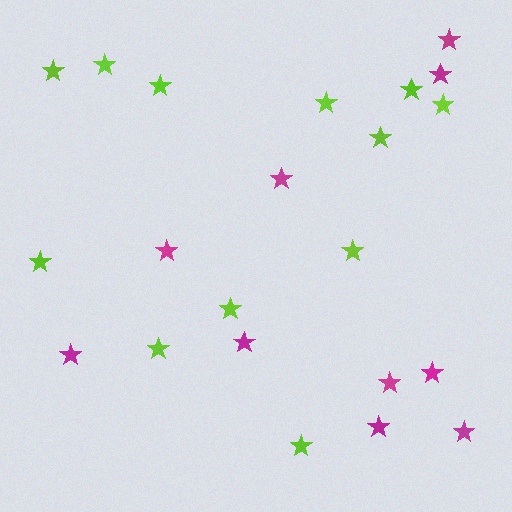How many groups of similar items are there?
There are 2 groups: one group of magenta stars (10) and one group of lime stars (12).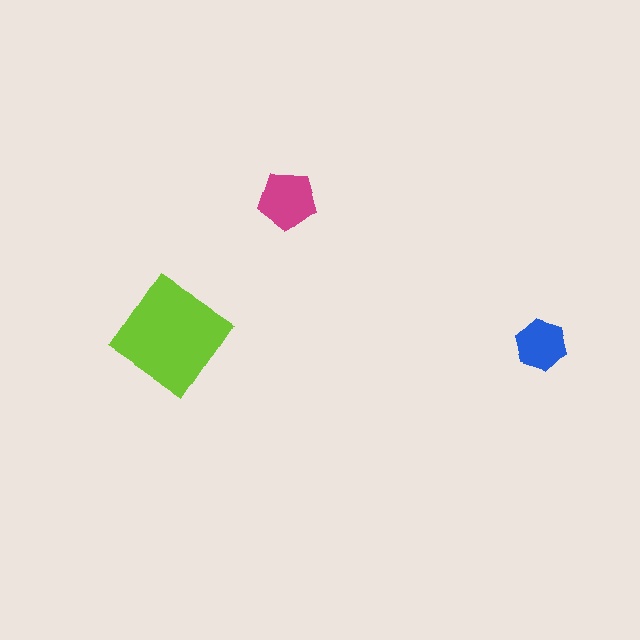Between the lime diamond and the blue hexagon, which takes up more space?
The lime diamond.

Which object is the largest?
The lime diamond.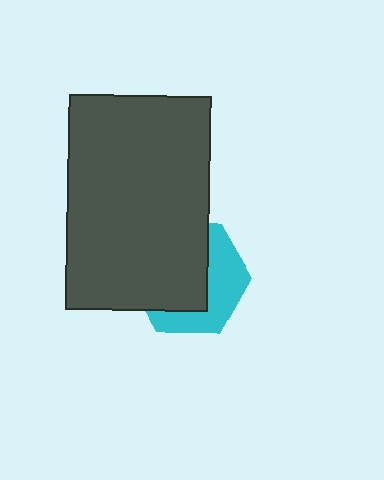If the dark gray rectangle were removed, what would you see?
You would see the complete cyan hexagon.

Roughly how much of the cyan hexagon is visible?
A small part of it is visible (roughly 41%).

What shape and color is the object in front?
The object in front is a dark gray rectangle.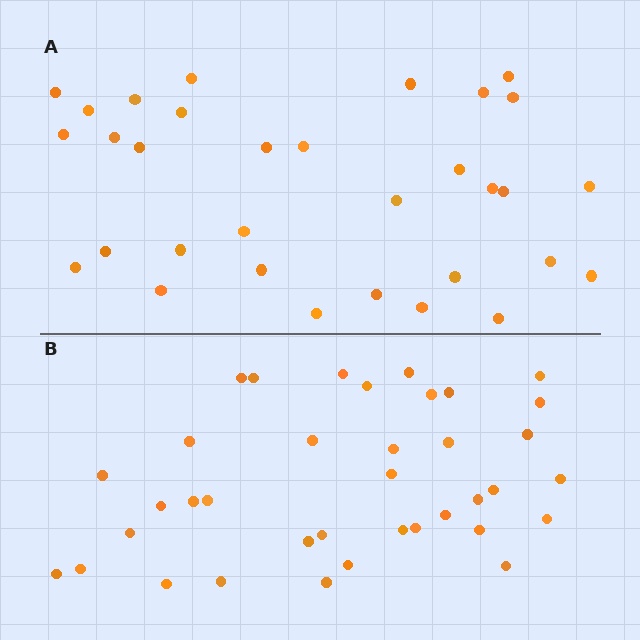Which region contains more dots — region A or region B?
Region B (the bottom region) has more dots.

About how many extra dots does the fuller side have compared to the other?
Region B has about 5 more dots than region A.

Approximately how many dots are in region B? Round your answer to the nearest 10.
About 40 dots. (The exact count is 37, which rounds to 40.)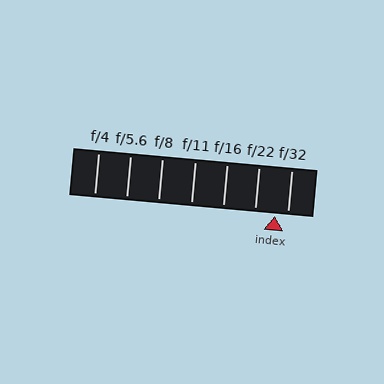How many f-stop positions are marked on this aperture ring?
There are 7 f-stop positions marked.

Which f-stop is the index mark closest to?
The index mark is closest to f/32.